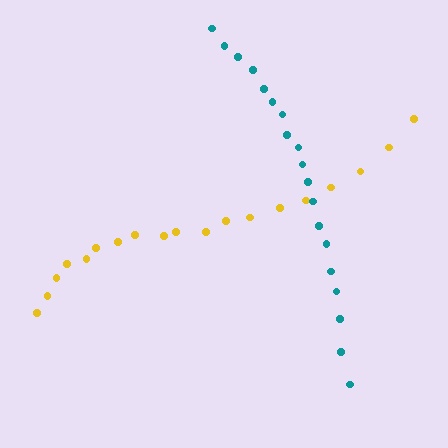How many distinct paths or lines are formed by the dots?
There are 2 distinct paths.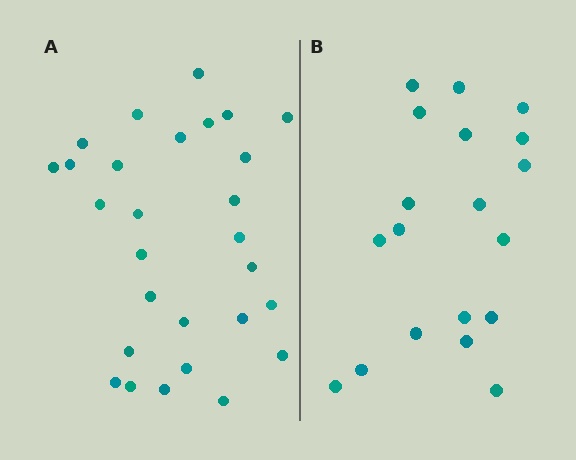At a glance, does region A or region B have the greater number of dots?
Region A (the left region) has more dots.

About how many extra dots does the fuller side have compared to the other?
Region A has roughly 8 or so more dots than region B.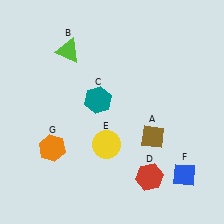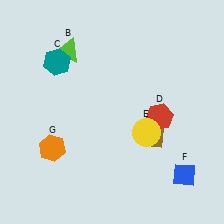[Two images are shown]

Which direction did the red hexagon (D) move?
The red hexagon (D) moved up.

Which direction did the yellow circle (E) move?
The yellow circle (E) moved right.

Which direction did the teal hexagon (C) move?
The teal hexagon (C) moved left.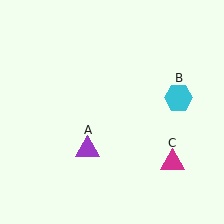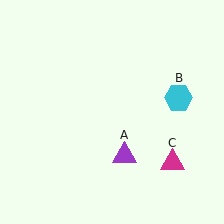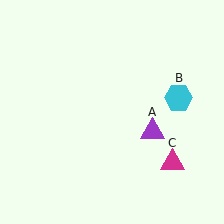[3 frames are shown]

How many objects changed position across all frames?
1 object changed position: purple triangle (object A).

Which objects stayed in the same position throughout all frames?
Cyan hexagon (object B) and magenta triangle (object C) remained stationary.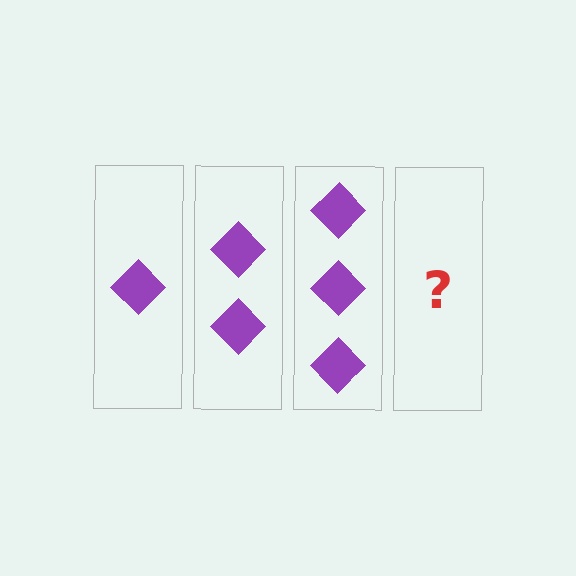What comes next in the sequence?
The next element should be 4 diamonds.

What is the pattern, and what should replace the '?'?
The pattern is that each step adds one more diamond. The '?' should be 4 diamonds.